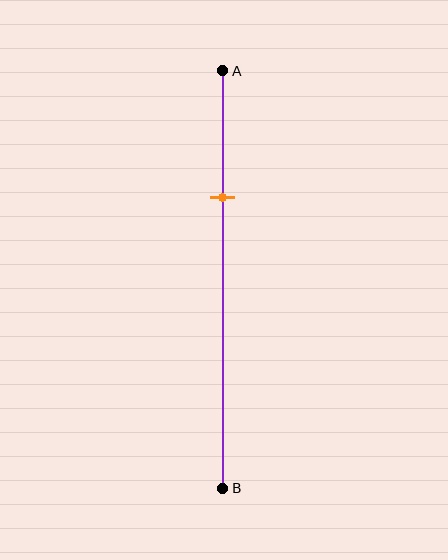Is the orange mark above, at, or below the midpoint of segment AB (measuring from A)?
The orange mark is above the midpoint of segment AB.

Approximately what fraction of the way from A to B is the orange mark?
The orange mark is approximately 30% of the way from A to B.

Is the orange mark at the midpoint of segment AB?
No, the mark is at about 30% from A, not at the 50% midpoint.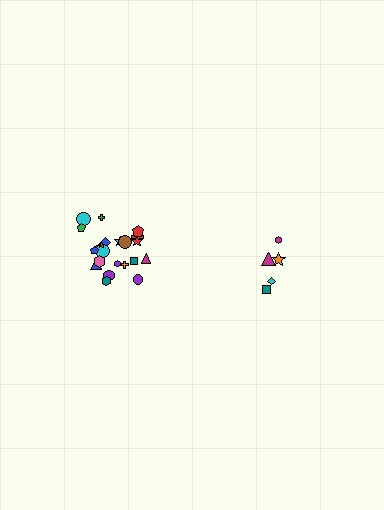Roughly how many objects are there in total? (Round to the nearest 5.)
Roughly 25 objects in total.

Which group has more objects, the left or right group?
The left group.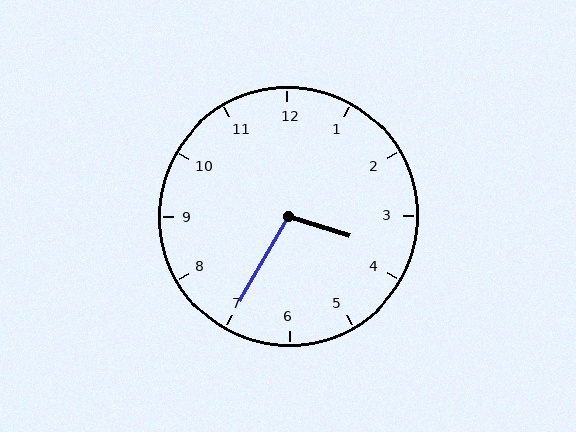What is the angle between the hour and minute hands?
Approximately 102 degrees.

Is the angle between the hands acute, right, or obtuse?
It is obtuse.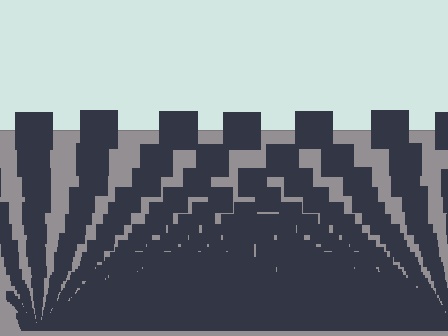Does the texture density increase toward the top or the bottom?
Density increases toward the bottom.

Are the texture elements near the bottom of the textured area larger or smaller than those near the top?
Smaller. The gradient is inverted — elements near the bottom are smaller and denser.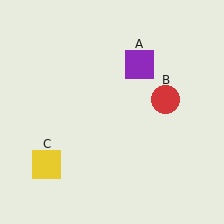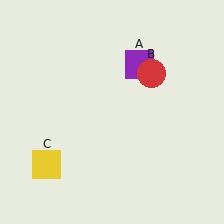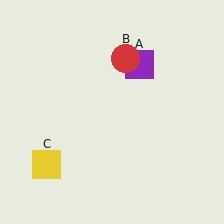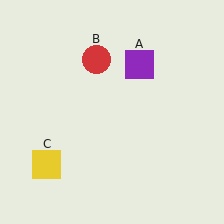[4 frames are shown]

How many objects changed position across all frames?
1 object changed position: red circle (object B).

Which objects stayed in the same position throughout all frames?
Purple square (object A) and yellow square (object C) remained stationary.